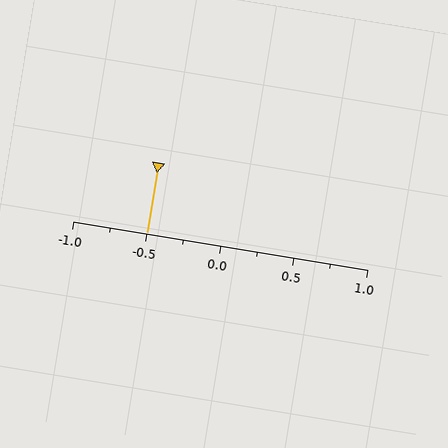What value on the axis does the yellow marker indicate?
The marker indicates approximately -0.5.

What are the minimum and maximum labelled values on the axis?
The axis runs from -1.0 to 1.0.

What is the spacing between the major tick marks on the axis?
The major ticks are spaced 0.5 apart.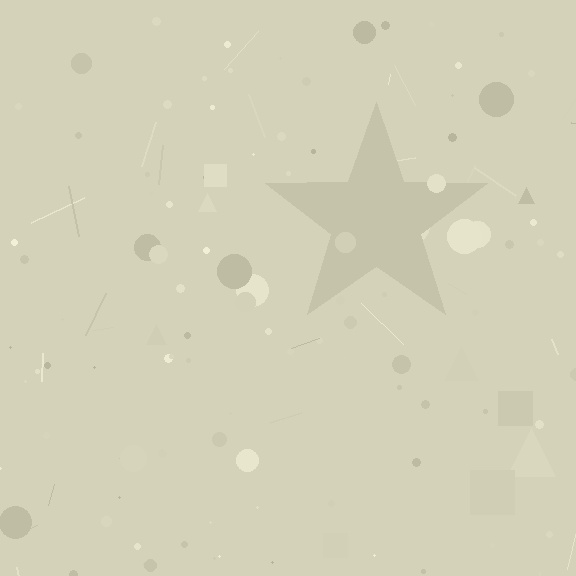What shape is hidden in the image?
A star is hidden in the image.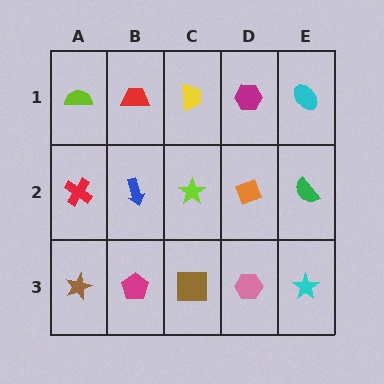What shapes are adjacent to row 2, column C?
A yellow trapezoid (row 1, column C), a brown square (row 3, column C), a blue arrow (row 2, column B), an orange diamond (row 2, column D).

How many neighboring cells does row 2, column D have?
4.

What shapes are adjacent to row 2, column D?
A magenta hexagon (row 1, column D), a pink hexagon (row 3, column D), a lime star (row 2, column C), a green semicircle (row 2, column E).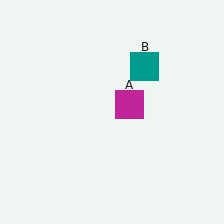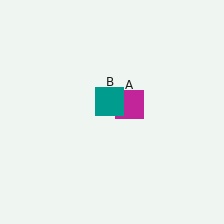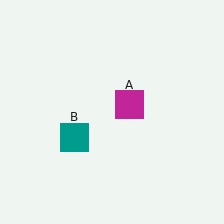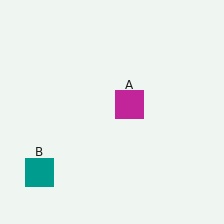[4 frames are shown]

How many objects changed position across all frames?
1 object changed position: teal square (object B).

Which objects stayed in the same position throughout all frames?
Magenta square (object A) remained stationary.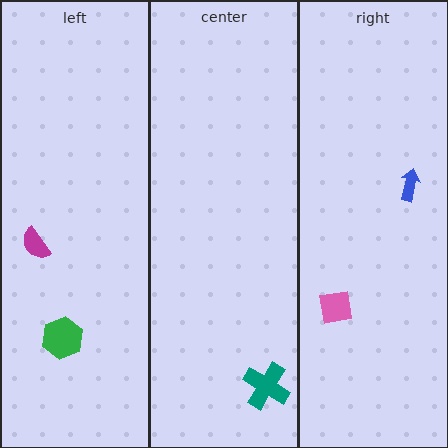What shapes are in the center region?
The teal cross.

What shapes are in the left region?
The magenta semicircle, the green hexagon.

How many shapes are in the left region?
2.